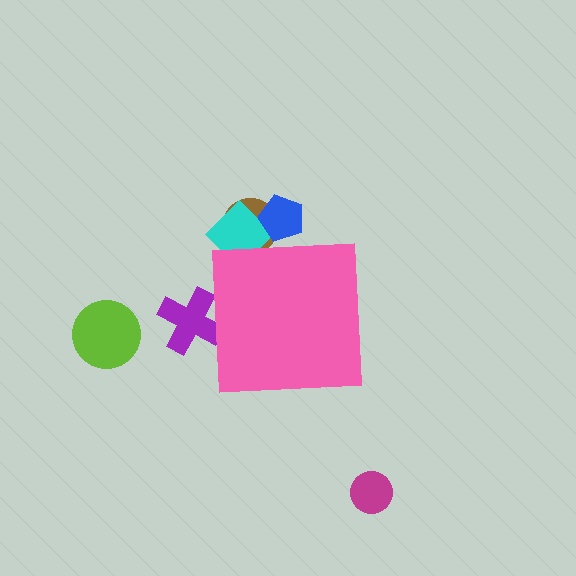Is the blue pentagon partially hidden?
Yes, the blue pentagon is partially hidden behind the pink square.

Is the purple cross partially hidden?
Yes, the purple cross is partially hidden behind the pink square.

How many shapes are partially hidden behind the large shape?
4 shapes are partially hidden.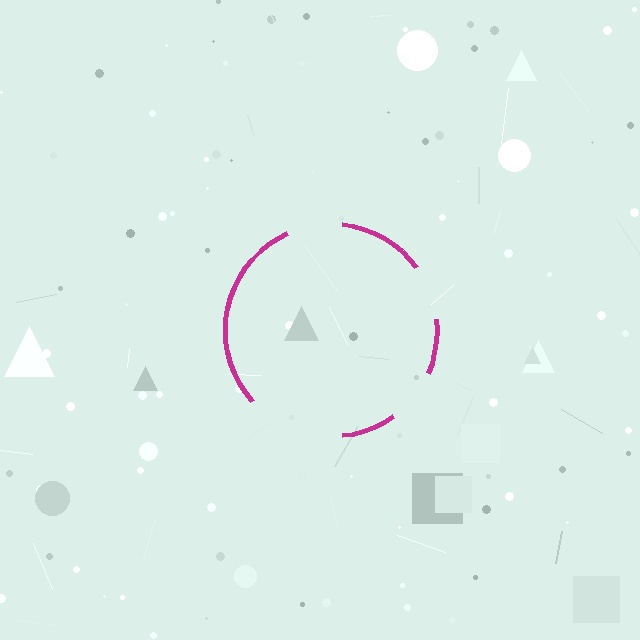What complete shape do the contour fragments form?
The contour fragments form a circle.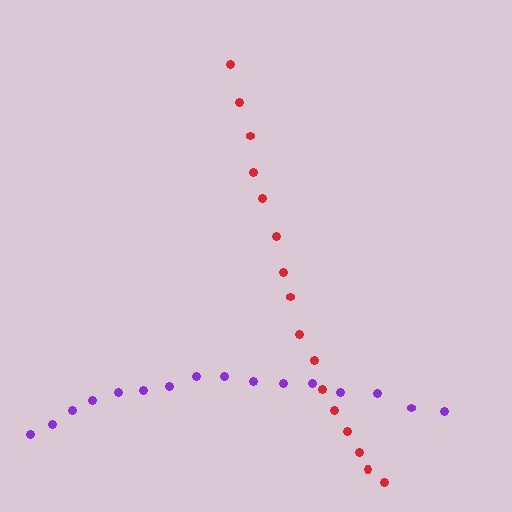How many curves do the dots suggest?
There are 2 distinct paths.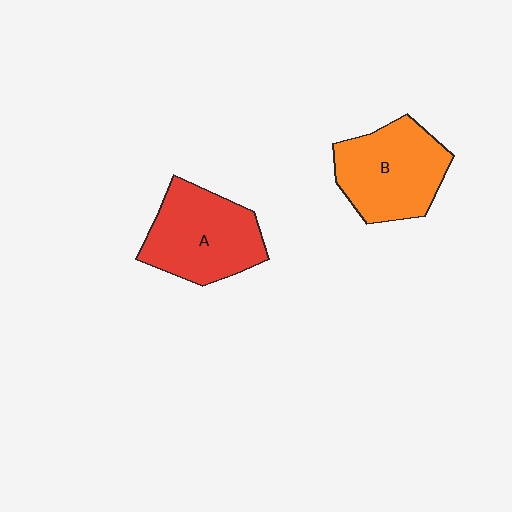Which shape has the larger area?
Shape A (red).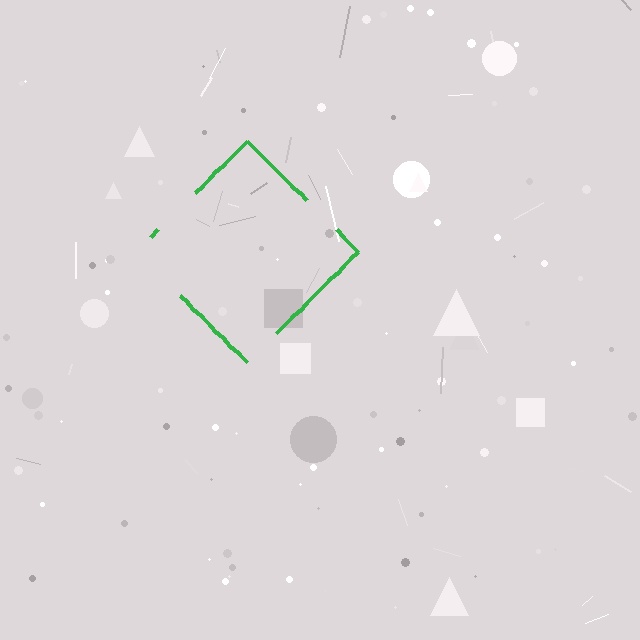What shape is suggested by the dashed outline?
The dashed outline suggests a diamond.